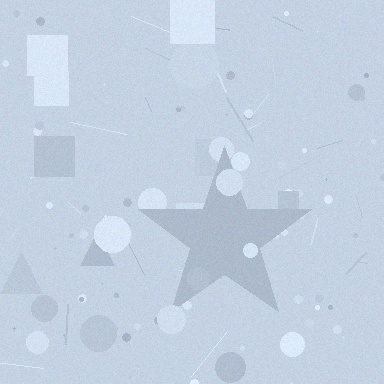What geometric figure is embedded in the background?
A star is embedded in the background.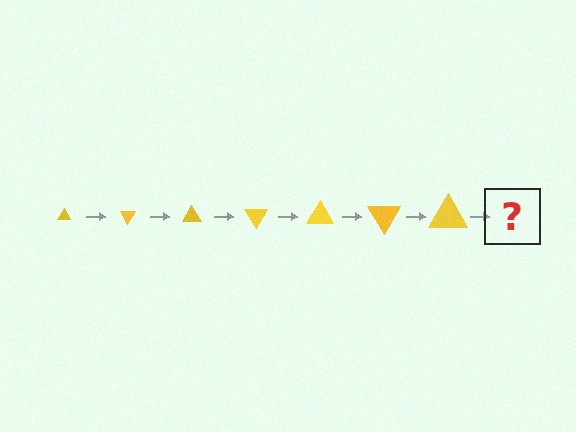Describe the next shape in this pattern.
It should be a triangle, larger than the previous one and rotated 420 degrees from the start.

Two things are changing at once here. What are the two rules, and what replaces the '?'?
The two rules are that the triangle grows larger each step and it rotates 60 degrees each step. The '?' should be a triangle, larger than the previous one and rotated 420 degrees from the start.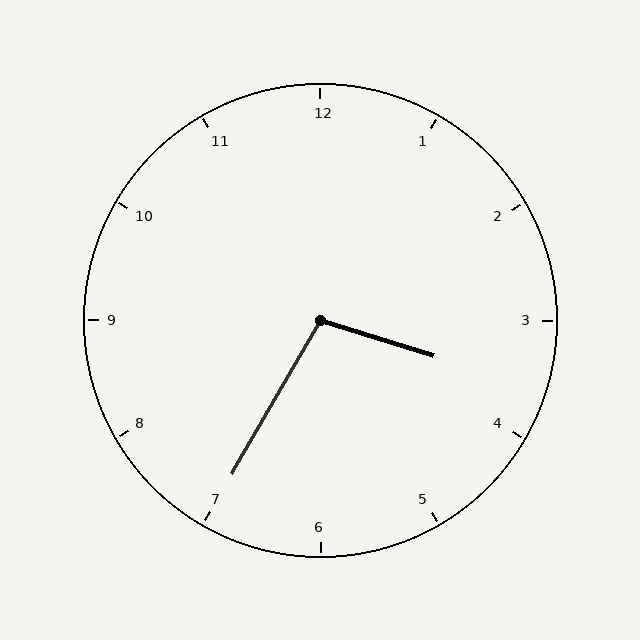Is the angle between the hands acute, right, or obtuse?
It is obtuse.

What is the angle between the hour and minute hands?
Approximately 102 degrees.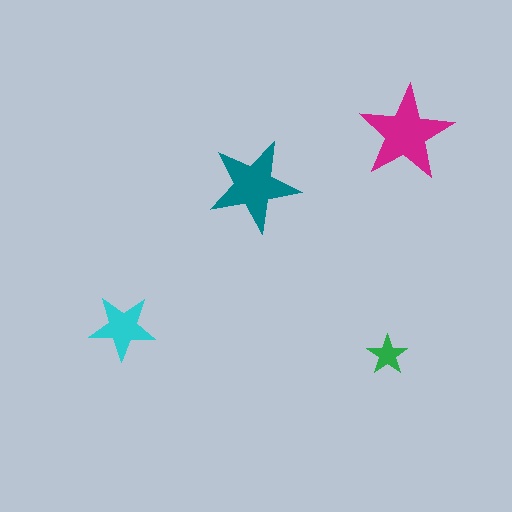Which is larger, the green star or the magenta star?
The magenta one.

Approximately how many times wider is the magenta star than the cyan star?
About 1.5 times wider.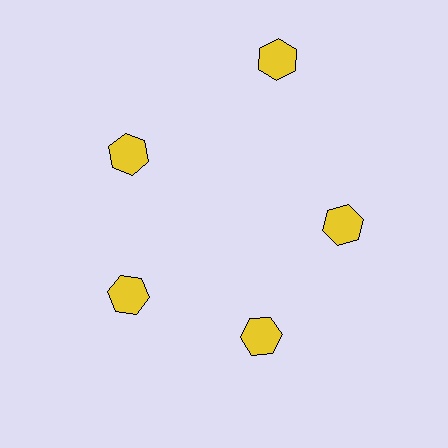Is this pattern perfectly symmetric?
No. The 5 yellow hexagons are arranged in a ring, but one element near the 1 o'clock position is pushed outward from the center, breaking the 5-fold rotational symmetry.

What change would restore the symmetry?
The symmetry would be restored by moving it inward, back onto the ring so that all 5 hexagons sit at equal angles and equal distance from the center.